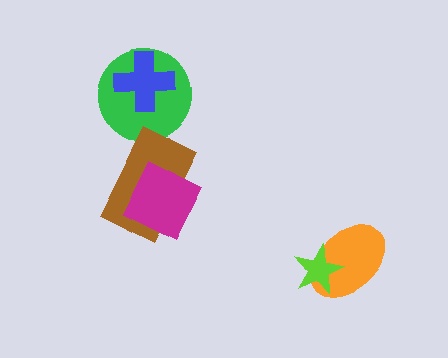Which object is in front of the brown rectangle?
The magenta square is in front of the brown rectangle.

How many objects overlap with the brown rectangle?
1 object overlaps with the brown rectangle.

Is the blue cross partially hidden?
No, no other shape covers it.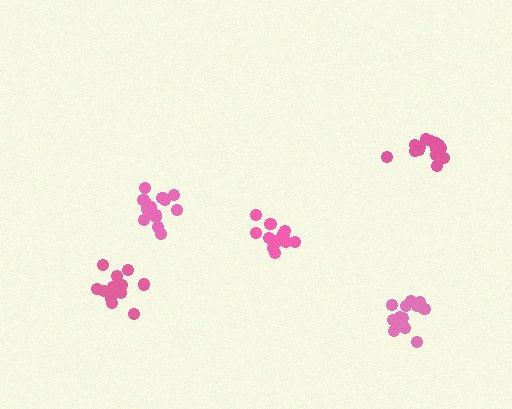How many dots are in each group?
Group 1: 14 dots, Group 2: 15 dots, Group 3: 14 dots, Group 4: 13 dots, Group 5: 15 dots (71 total).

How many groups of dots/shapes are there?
There are 5 groups.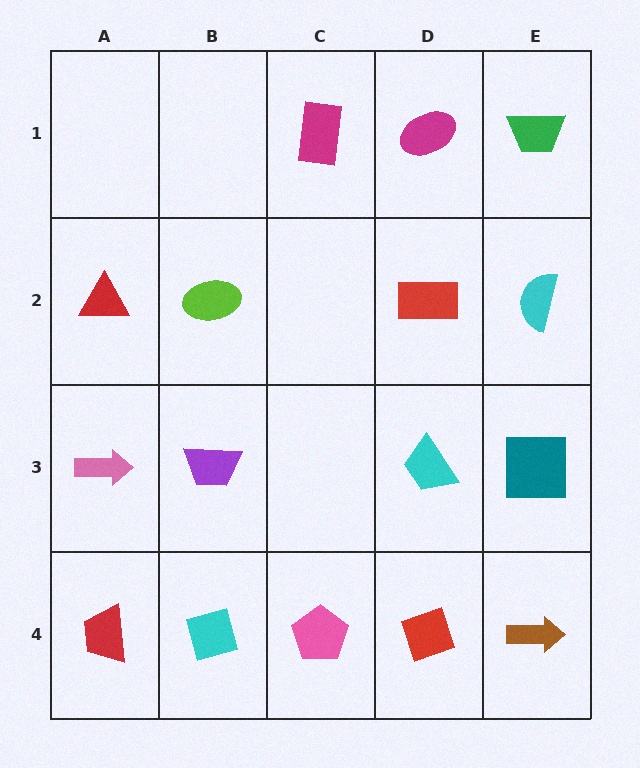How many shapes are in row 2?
4 shapes.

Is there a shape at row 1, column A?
No, that cell is empty.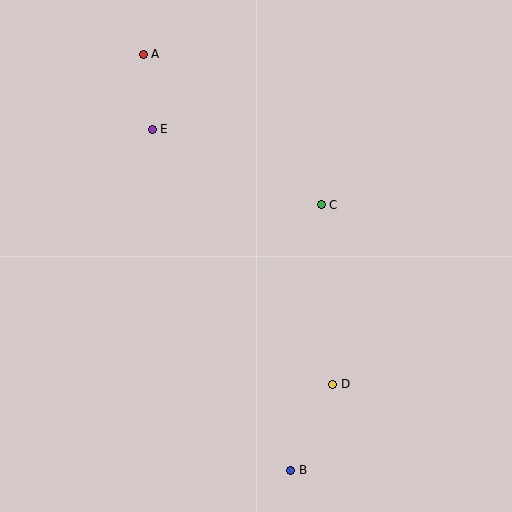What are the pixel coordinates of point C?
Point C is at (321, 205).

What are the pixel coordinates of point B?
Point B is at (291, 470).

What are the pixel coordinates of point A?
Point A is at (143, 54).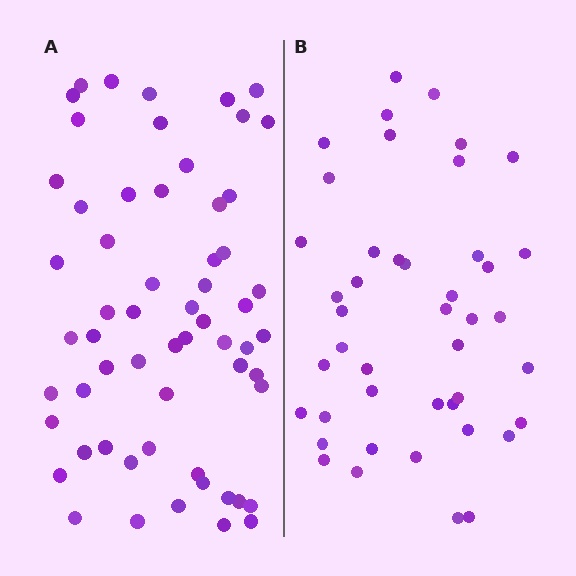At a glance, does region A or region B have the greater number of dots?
Region A (the left region) has more dots.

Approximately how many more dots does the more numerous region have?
Region A has approximately 15 more dots than region B.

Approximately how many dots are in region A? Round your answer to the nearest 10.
About 60 dots.